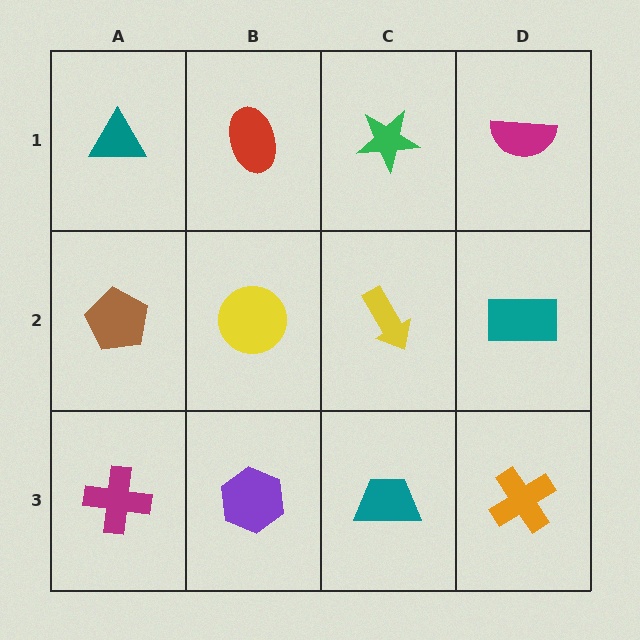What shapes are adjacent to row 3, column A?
A brown pentagon (row 2, column A), a purple hexagon (row 3, column B).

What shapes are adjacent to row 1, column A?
A brown pentagon (row 2, column A), a red ellipse (row 1, column B).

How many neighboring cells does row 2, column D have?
3.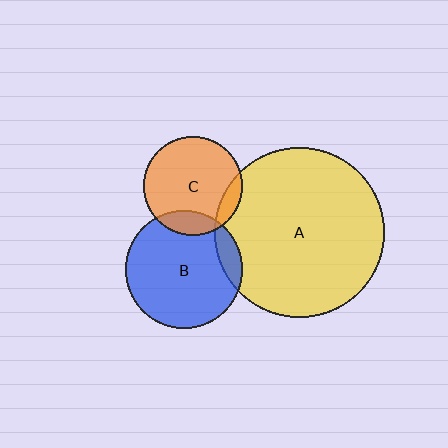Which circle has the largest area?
Circle A (yellow).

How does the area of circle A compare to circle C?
Approximately 3.0 times.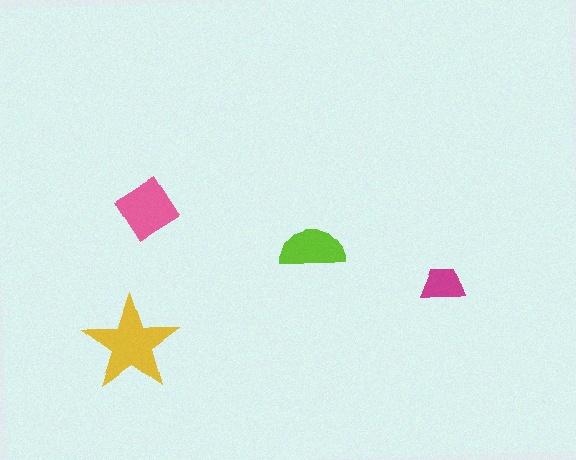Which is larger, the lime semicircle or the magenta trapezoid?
The lime semicircle.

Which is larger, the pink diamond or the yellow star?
The yellow star.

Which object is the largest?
The yellow star.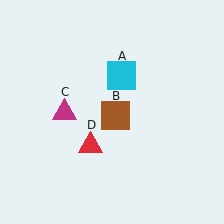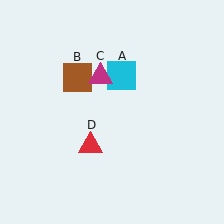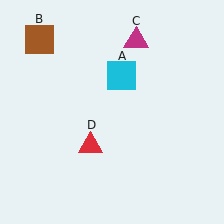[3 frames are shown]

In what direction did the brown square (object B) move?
The brown square (object B) moved up and to the left.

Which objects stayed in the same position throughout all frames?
Cyan square (object A) and red triangle (object D) remained stationary.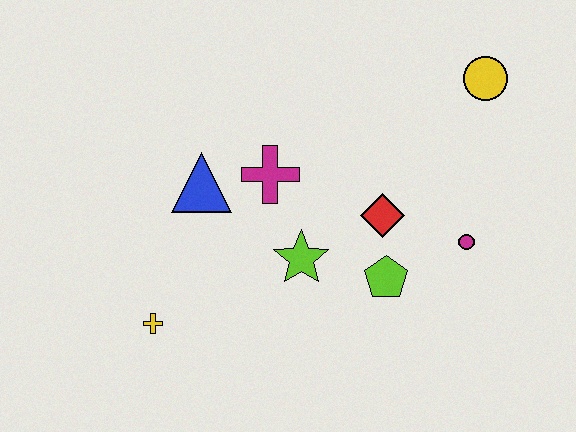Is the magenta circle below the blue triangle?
Yes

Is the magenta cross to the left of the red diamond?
Yes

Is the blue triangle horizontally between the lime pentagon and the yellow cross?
Yes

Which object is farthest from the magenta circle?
The yellow cross is farthest from the magenta circle.